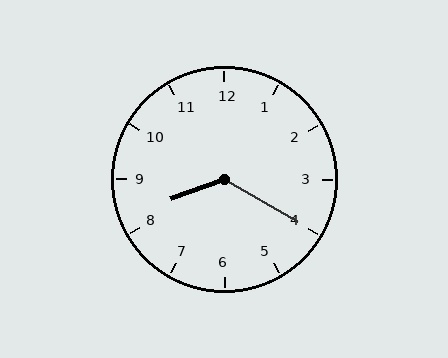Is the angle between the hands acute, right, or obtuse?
It is obtuse.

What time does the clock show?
8:20.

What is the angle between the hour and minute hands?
Approximately 130 degrees.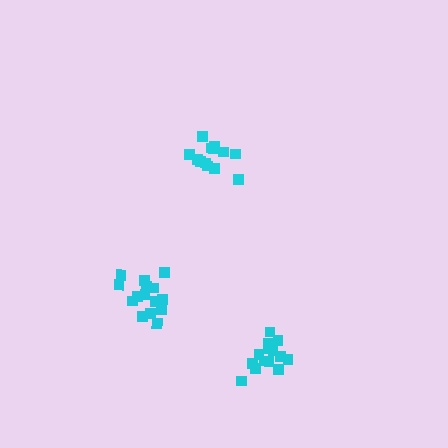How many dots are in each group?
Group 1: 13 dots, Group 2: 15 dots, Group 3: 14 dots (42 total).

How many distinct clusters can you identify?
There are 3 distinct clusters.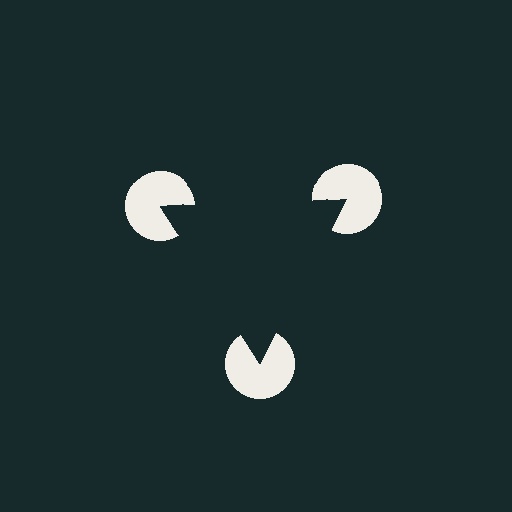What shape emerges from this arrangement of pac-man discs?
An illusory triangle — its edges are inferred from the aligned wedge cuts in the pac-man discs, not physically drawn.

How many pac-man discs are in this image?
There are 3 — one at each vertex of the illusory triangle.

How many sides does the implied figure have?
3 sides.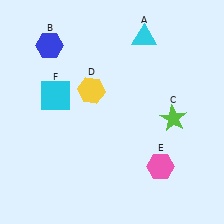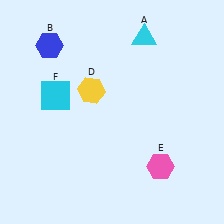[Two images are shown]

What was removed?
The lime star (C) was removed in Image 2.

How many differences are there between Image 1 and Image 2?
There is 1 difference between the two images.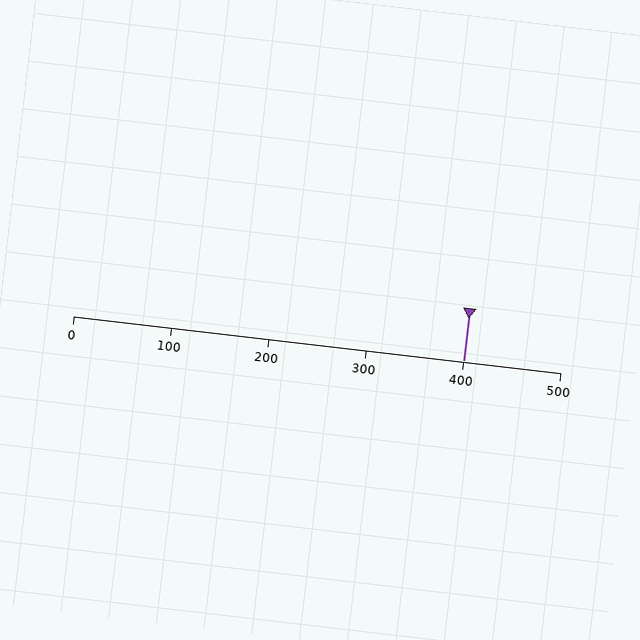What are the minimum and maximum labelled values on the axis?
The axis runs from 0 to 500.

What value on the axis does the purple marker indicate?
The marker indicates approximately 400.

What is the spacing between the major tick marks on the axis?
The major ticks are spaced 100 apart.